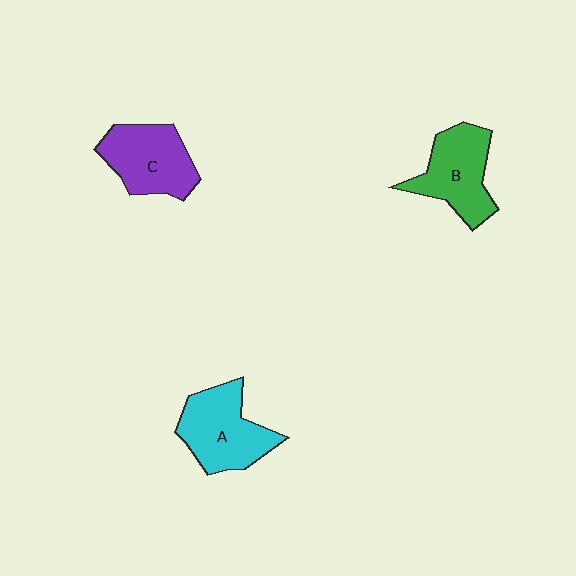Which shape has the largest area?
Shape A (cyan).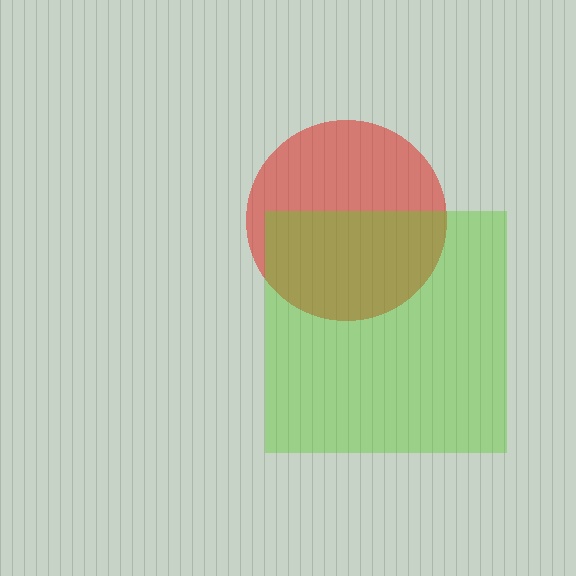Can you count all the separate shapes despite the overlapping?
Yes, there are 2 separate shapes.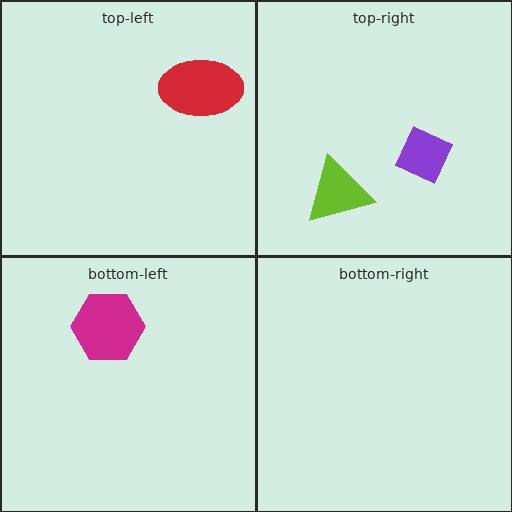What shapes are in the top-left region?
The red ellipse.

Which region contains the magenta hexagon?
The bottom-left region.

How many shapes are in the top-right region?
2.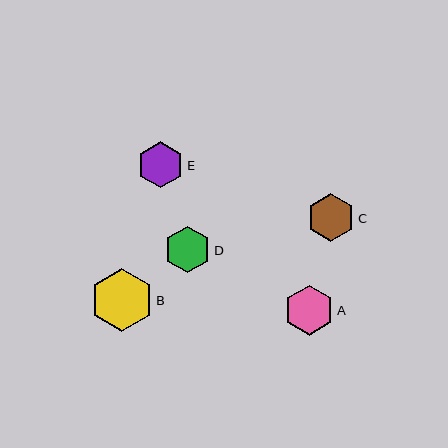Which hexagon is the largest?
Hexagon B is the largest with a size of approximately 63 pixels.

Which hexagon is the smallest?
Hexagon E is the smallest with a size of approximately 46 pixels.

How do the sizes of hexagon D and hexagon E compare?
Hexagon D and hexagon E are approximately the same size.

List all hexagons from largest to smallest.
From largest to smallest: B, A, C, D, E.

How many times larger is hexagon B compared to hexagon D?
Hexagon B is approximately 1.4 times the size of hexagon D.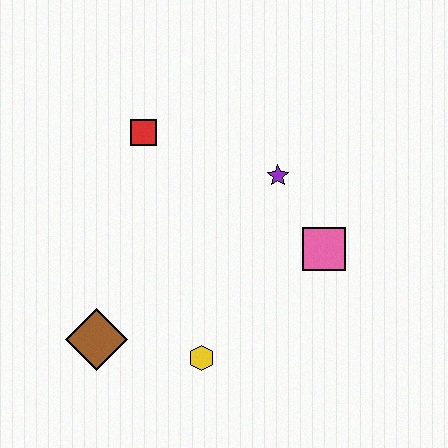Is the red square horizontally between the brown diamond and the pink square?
Yes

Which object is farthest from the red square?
The yellow hexagon is farthest from the red square.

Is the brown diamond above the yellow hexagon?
Yes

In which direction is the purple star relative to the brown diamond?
The purple star is to the right of the brown diamond.